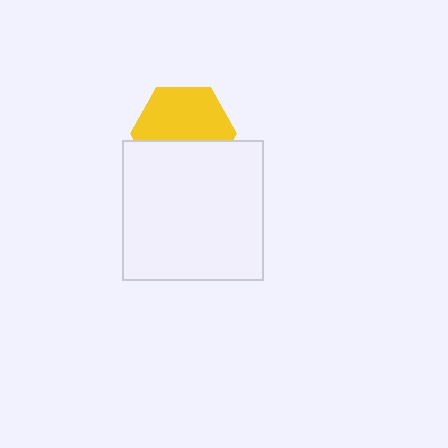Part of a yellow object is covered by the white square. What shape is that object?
It is a hexagon.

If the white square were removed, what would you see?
You would see the complete yellow hexagon.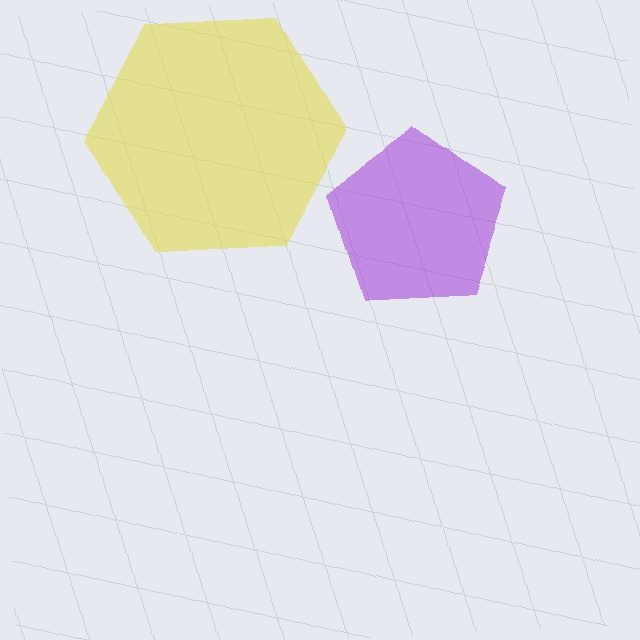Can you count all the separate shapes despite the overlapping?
Yes, there are 2 separate shapes.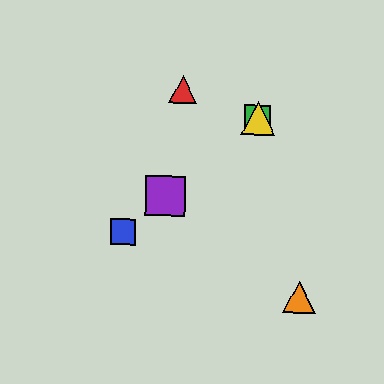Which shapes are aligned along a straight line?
The blue square, the green square, the yellow triangle, the purple square are aligned along a straight line.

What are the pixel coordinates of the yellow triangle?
The yellow triangle is at (258, 118).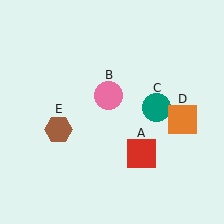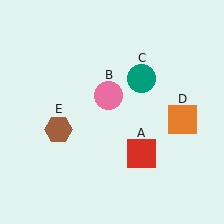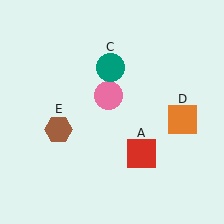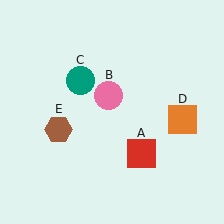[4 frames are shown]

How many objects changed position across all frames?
1 object changed position: teal circle (object C).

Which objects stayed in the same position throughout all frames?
Red square (object A) and pink circle (object B) and orange square (object D) and brown hexagon (object E) remained stationary.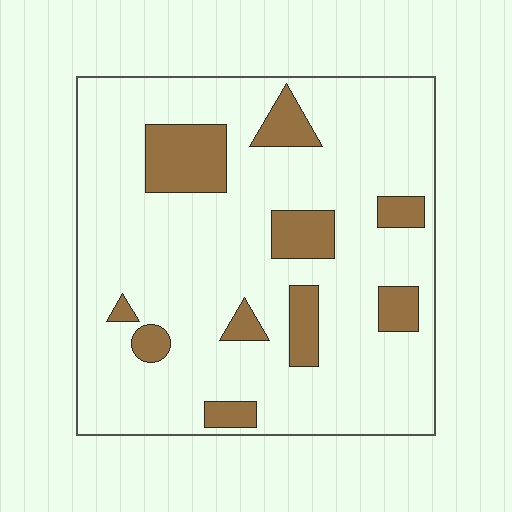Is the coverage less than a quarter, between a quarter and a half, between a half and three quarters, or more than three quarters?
Less than a quarter.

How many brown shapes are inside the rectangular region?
10.